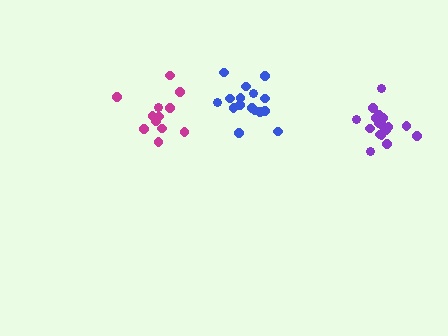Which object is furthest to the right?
The purple cluster is rightmost.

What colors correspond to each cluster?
The clusters are colored: purple, magenta, blue.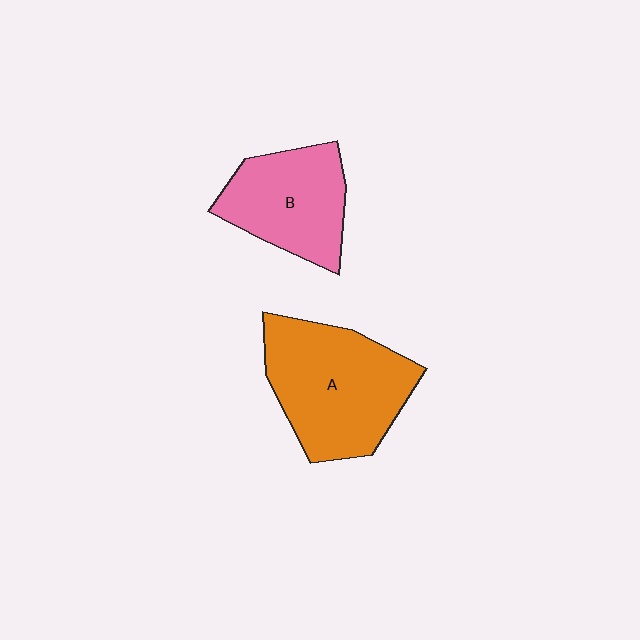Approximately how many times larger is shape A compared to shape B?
Approximately 1.4 times.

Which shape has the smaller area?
Shape B (pink).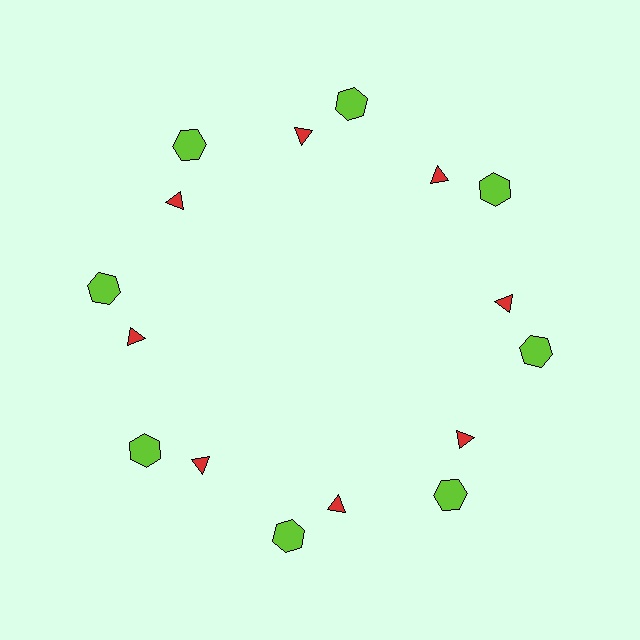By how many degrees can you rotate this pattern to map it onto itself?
The pattern maps onto itself every 45 degrees of rotation.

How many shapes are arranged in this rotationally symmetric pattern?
There are 16 shapes, arranged in 8 groups of 2.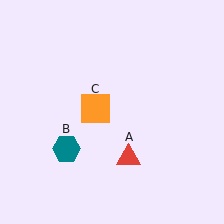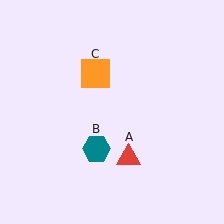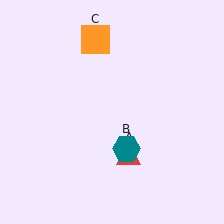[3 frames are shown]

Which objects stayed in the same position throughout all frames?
Red triangle (object A) remained stationary.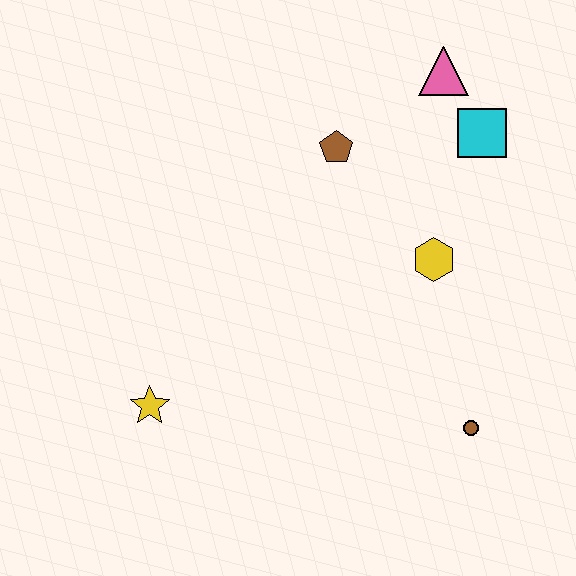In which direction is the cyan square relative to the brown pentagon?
The cyan square is to the right of the brown pentagon.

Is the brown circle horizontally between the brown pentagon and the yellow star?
No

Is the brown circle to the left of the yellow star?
No